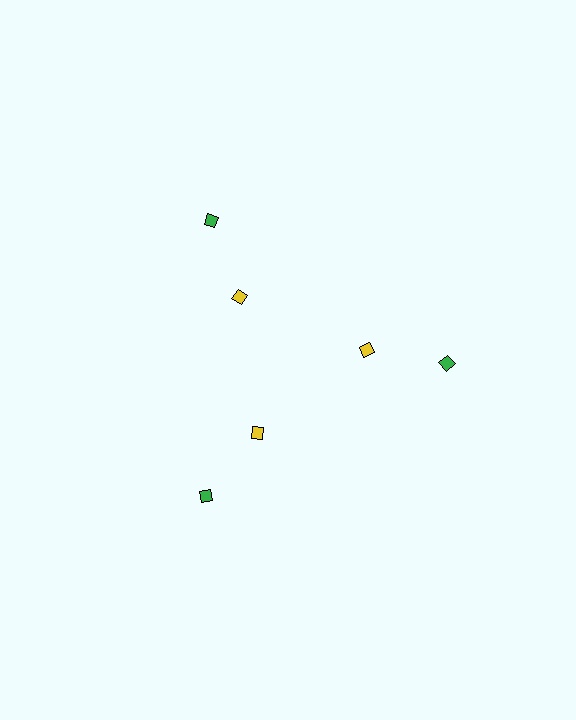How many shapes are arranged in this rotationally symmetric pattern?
There are 6 shapes, arranged in 3 groups of 2.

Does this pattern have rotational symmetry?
Yes, this pattern has 3-fold rotational symmetry. It looks the same after rotating 120 degrees around the center.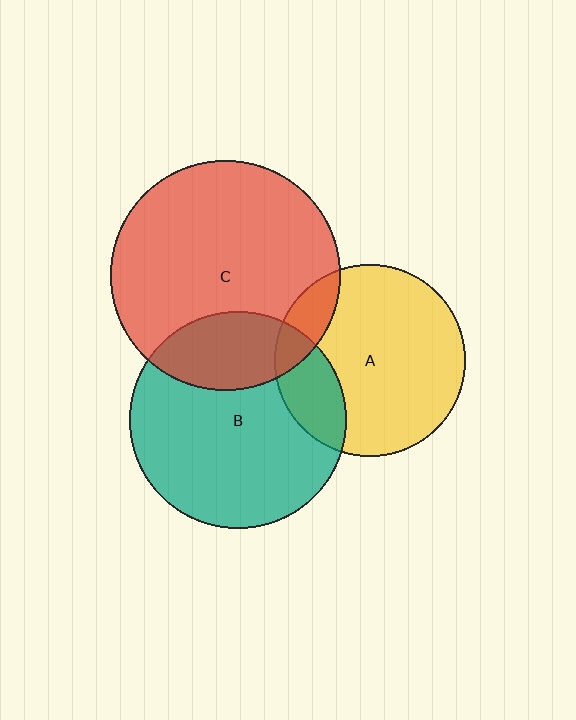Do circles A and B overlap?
Yes.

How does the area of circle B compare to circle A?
Approximately 1.3 times.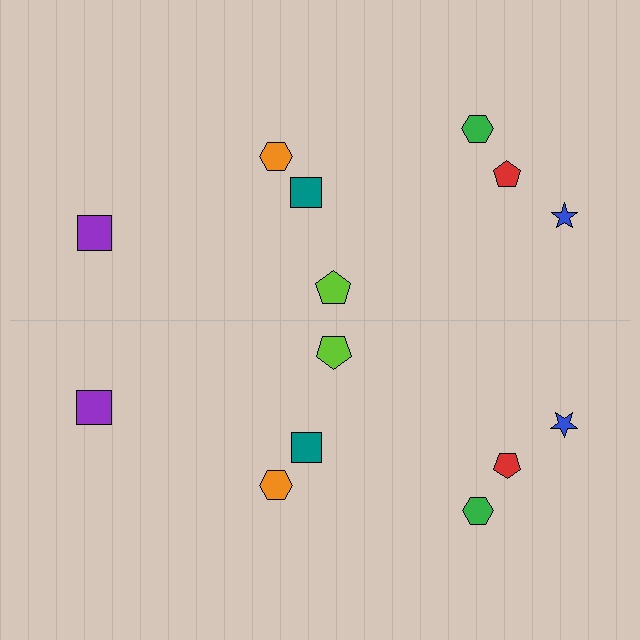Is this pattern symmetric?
Yes, this pattern has bilateral (reflection) symmetry.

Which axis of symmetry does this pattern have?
The pattern has a horizontal axis of symmetry running through the center of the image.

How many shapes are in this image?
There are 14 shapes in this image.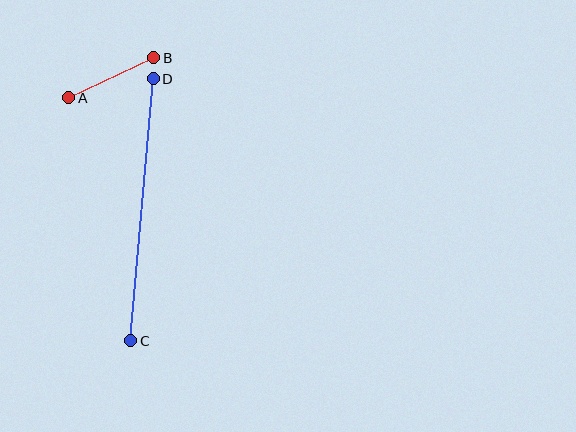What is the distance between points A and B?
The distance is approximately 94 pixels.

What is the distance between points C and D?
The distance is approximately 263 pixels.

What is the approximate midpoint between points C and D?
The midpoint is at approximately (142, 210) pixels.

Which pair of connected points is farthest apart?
Points C and D are farthest apart.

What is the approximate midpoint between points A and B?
The midpoint is at approximately (111, 78) pixels.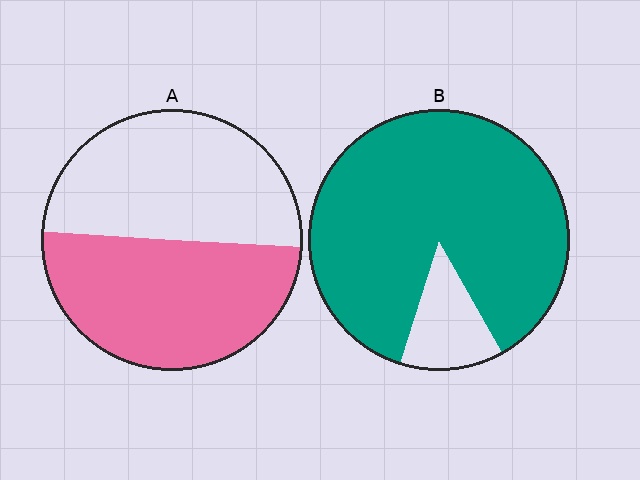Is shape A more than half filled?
Roughly half.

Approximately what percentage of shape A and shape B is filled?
A is approximately 50% and B is approximately 85%.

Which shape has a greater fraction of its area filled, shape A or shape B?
Shape B.